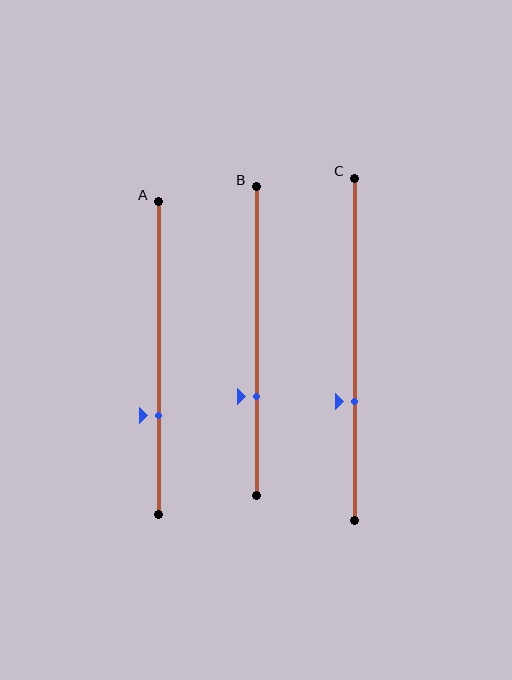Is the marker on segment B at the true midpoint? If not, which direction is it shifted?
No, the marker on segment B is shifted downward by about 18% of the segment length.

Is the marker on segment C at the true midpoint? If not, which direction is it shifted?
No, the marker on segment C is shifted downward by about 15% of the segment length.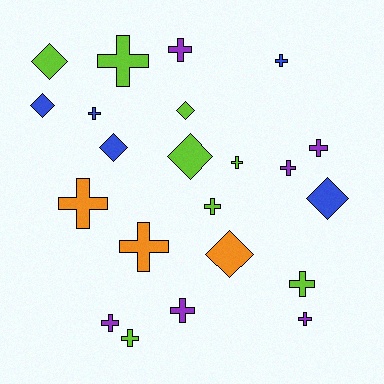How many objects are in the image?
There are 22 objects.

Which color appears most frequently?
Lime, with 8 objects.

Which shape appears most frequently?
Cross, with 15 objects.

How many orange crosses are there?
There are 2 orange crosses.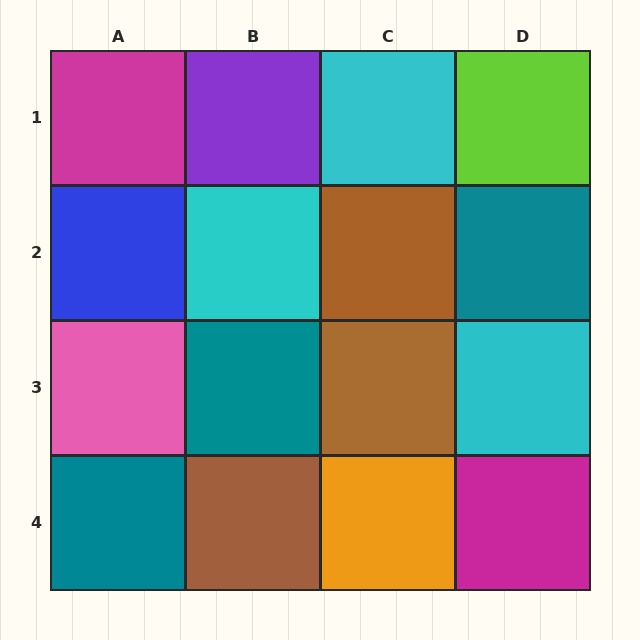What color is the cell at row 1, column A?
Magenta.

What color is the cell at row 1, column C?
Cyan.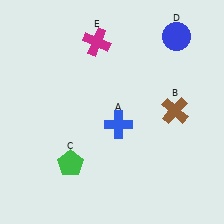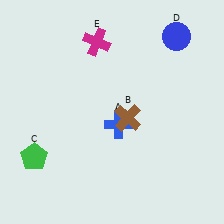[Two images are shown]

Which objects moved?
The objects that moved are: the brown cross (B), the green pentagon (C).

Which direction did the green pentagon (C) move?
The green pentagon (C) moved left.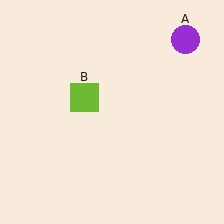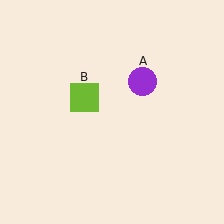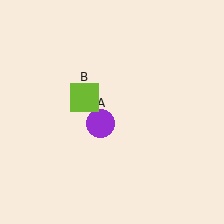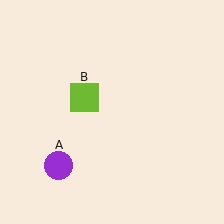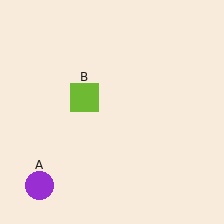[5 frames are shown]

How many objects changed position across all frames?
1 object changed position: purple circle (object A).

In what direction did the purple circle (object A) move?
The purple circle (object A) moved down and to the left.